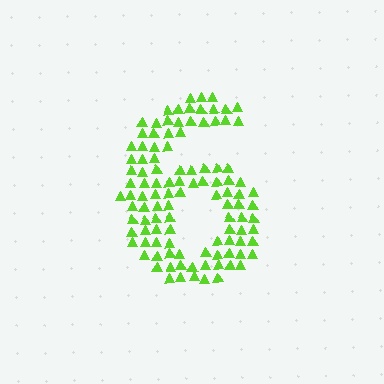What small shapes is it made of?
It is made of small triangles.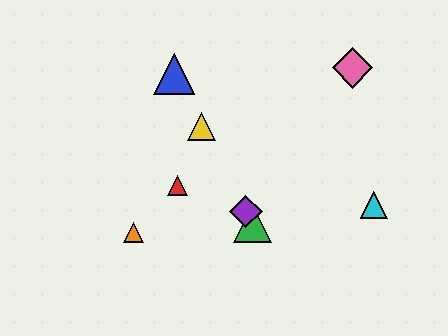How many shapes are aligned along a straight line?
4 shapes (the blue triangle, the green triangle, the yellow triangle, the purple diamond) are aligned along a straight line.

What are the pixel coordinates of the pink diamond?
The pink diamond is at (353, 68).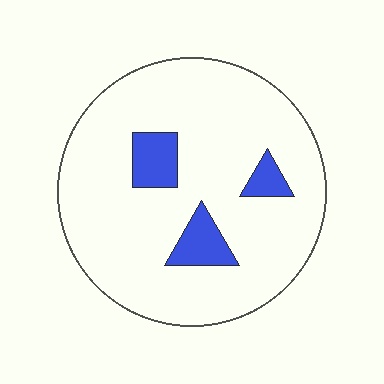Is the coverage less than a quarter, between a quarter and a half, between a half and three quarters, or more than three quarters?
Less than a quarter.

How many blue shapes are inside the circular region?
3.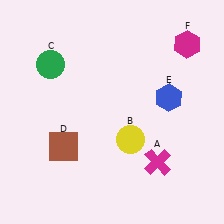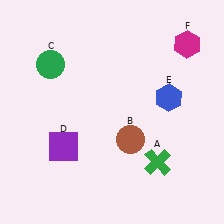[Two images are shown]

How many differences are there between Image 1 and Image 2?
There are 3 differences between the two images.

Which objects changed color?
A changed from magenta to green. B changed from yellow to brown. D changed from brown to purple.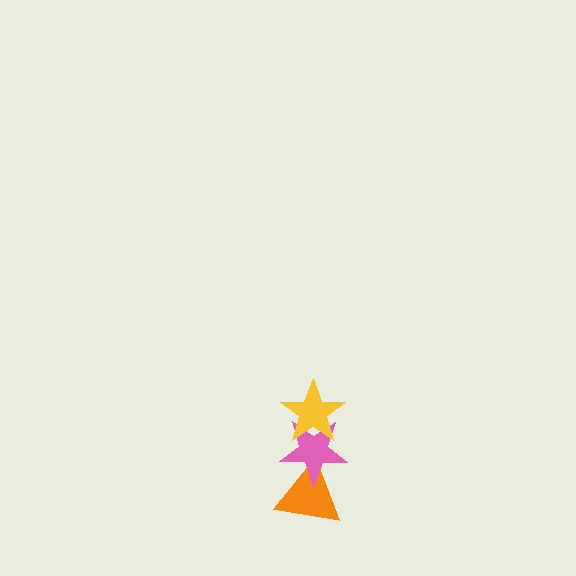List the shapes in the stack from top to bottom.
From top to bottom: the yellow star, the pink star, the orange triangle.